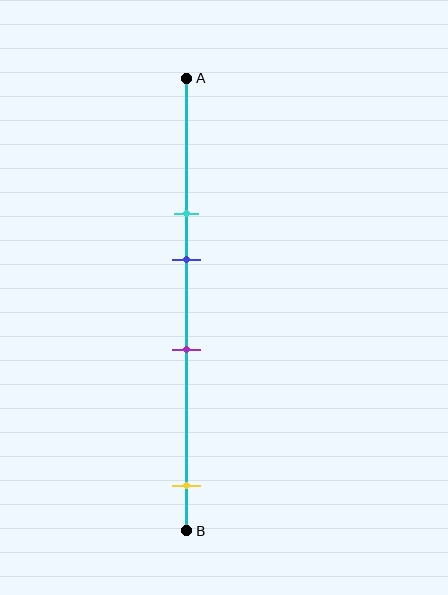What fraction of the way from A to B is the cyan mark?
The cyan mark is approximately 30% (0.3) of the way from A to B.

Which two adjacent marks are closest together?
The cyan and blue marks are the closest adjacent pair.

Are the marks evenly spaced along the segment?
No, the marks are not evenly spaced.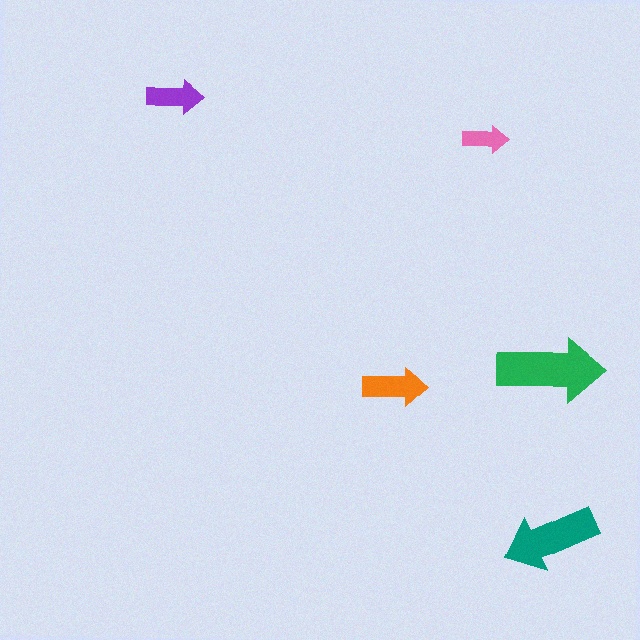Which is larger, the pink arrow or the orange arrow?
The orange one.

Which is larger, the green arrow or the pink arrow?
The green one.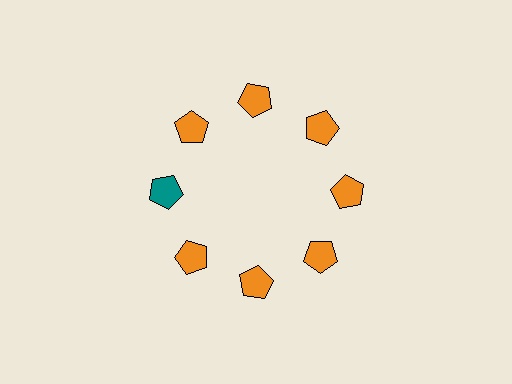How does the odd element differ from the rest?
It has a different color: teal instead of orange.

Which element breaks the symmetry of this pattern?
The teal pentagon at roughly the 9 o'clock position breaks the symmetry. All other shapes are orange pentagons.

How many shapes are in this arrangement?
There are 8 shapes arranged in a ring pattern.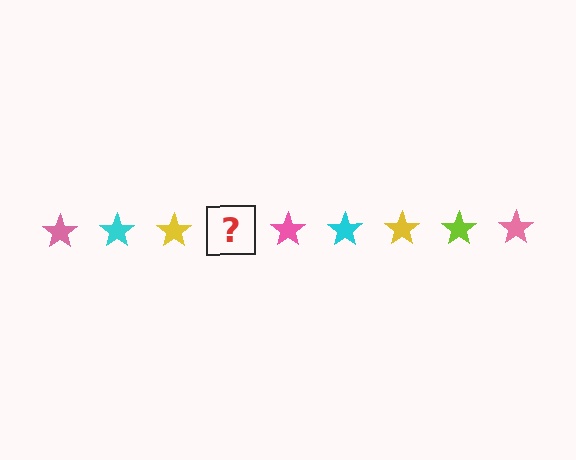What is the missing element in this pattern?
The missing element is a lime star.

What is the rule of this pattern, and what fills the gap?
The rule is that the pattern cycles through pink, cyan, yellow, lime stars. The gap should be filled with a lime star.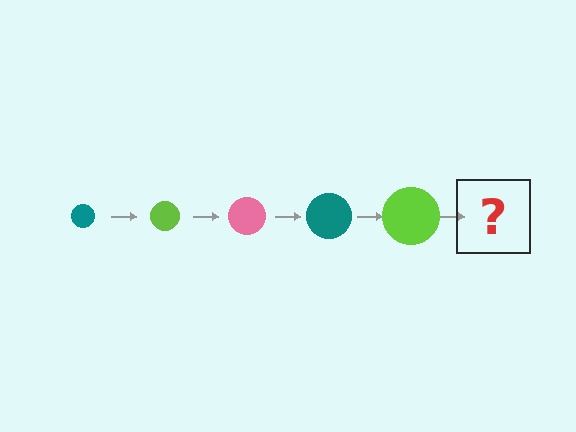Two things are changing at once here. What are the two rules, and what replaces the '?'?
The two rules are that the circle grows larger each step and the color cycles through teal, lime, and pink. The '?' should be a pink circle, larger than the previous one.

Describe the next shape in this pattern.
It should be a pink circle, larger than the previous one.